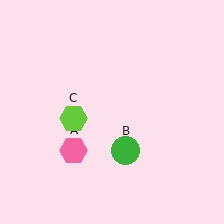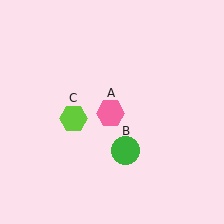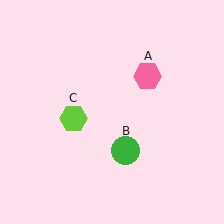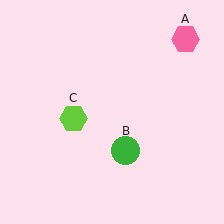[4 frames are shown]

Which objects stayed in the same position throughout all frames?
Green circle (object B) and lime hexagon (object C) remained stationary.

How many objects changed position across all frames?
1 object changed position: pink hexagon (object A).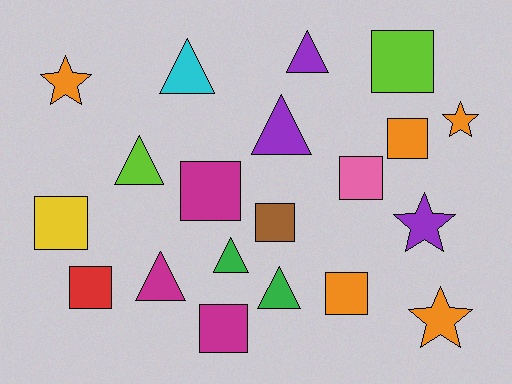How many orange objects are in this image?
There are 5 orange objects.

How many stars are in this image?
There are 4 stars.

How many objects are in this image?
There are 20 objects.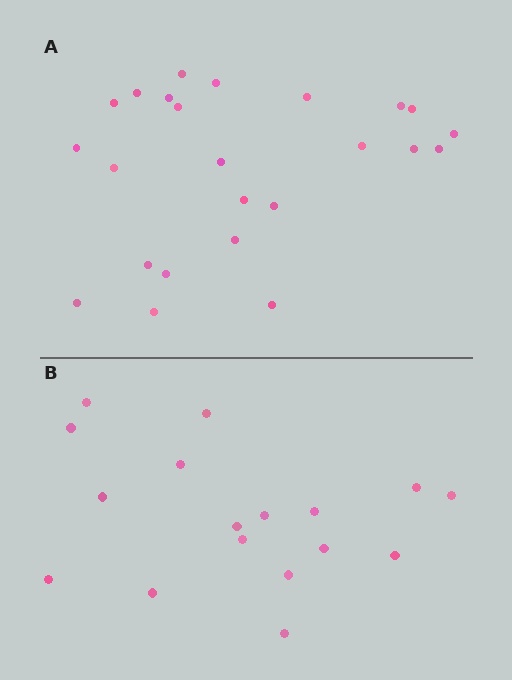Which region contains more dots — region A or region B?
Region A (the top region) has more dots.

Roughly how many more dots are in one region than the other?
Region A has roughly 8 or so more dots than region B.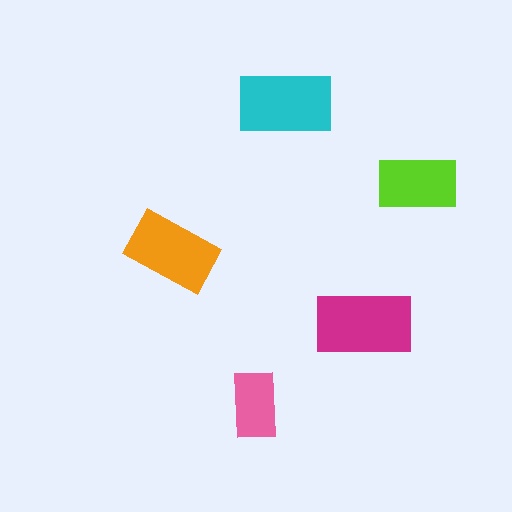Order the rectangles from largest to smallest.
the magenta one, the cyan one, the orange one, the lime one, the pink one.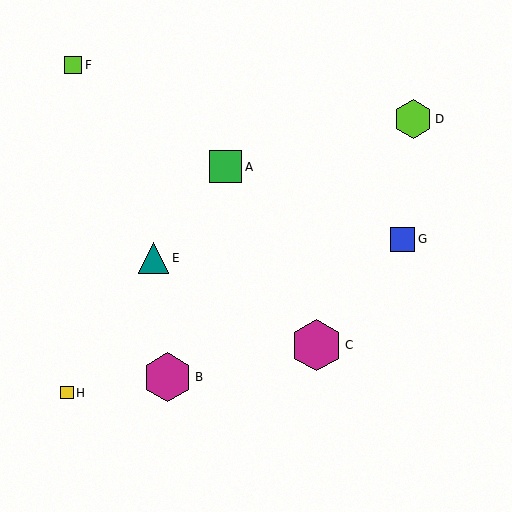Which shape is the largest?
The magenta hexagon (labeled C) is the largest.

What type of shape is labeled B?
Shape B is a magenta hexagon.